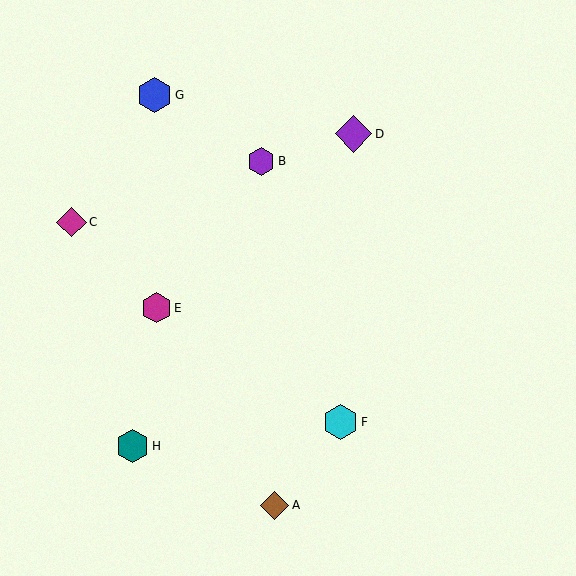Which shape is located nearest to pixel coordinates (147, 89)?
The blue hexagon (labeled G) at (155, 95) is nearest to that location.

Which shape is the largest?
The purple diamond (labeled D) is the largest.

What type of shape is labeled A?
Shape A is a brown diamond.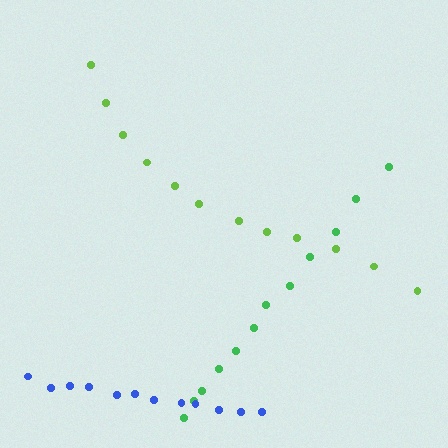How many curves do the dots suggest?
There are 3 distinct paths.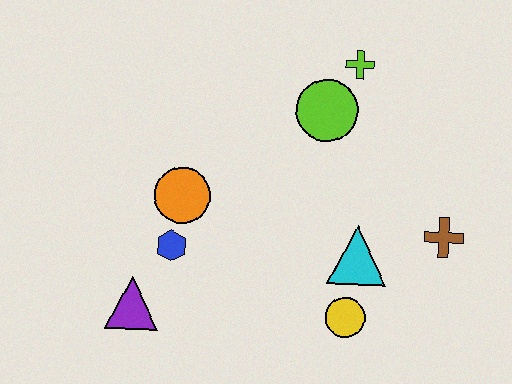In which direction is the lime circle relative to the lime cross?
The lime circle is below the lime cross.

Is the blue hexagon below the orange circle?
Yes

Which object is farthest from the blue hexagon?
The brown cross is farthest from the blue hexagon.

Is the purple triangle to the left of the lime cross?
Yes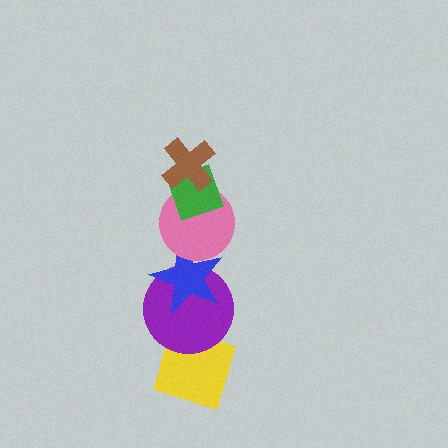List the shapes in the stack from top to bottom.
From top to bottom: the brown cross, the green diamond, the pink circle, the blue star, the purple circle, the yellow diamond.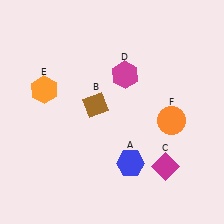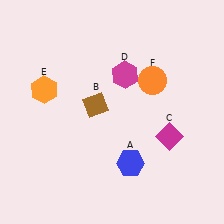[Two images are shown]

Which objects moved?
The objects that moved are: the magenta diamond (C), the orange circle (F).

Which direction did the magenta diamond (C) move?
The magenta diamond (C) moved up.